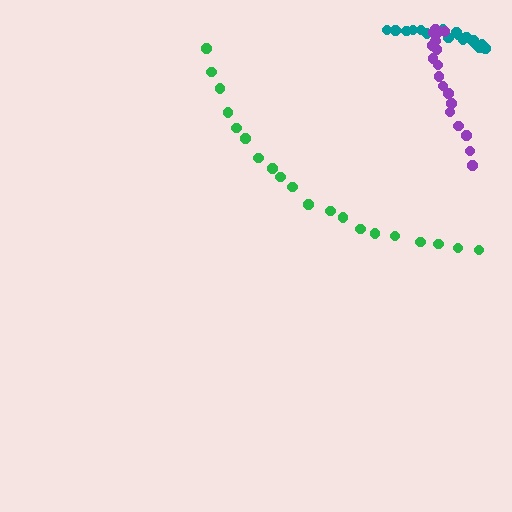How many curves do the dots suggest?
There are 3 distinct paths.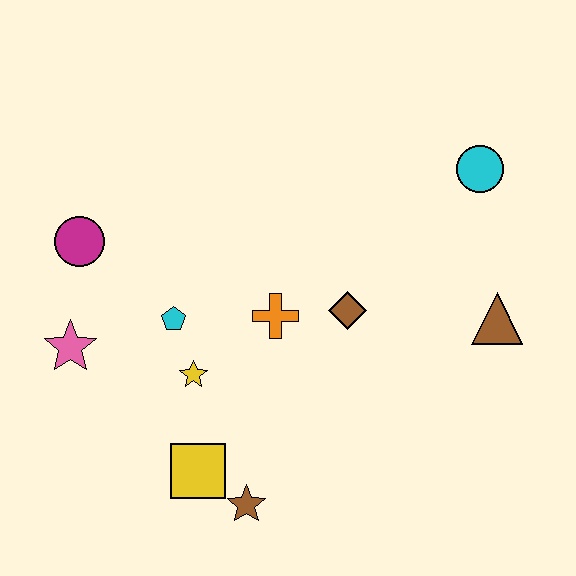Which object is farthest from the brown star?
The cyan circle is farthest from the brown star.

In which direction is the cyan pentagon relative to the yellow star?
The cyan pentagon is above the yellow star.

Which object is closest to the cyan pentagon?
The yellow star is closest to the cyan pentagon.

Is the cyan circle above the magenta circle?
Yes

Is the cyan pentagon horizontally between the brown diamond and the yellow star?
No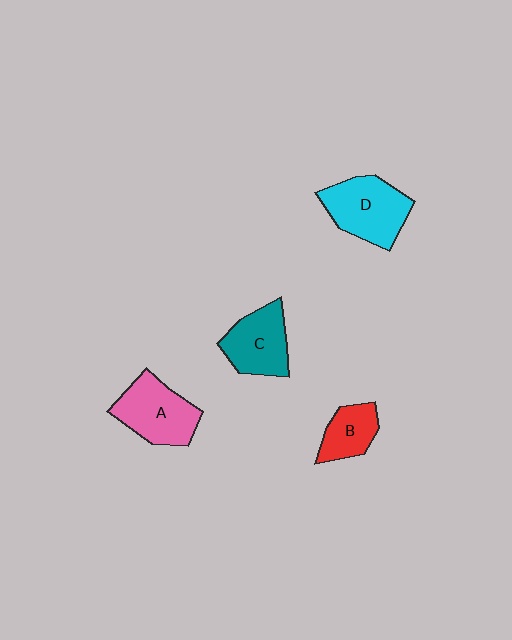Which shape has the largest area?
Shape D (cyan).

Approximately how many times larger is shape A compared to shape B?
Approximately 1.6 times.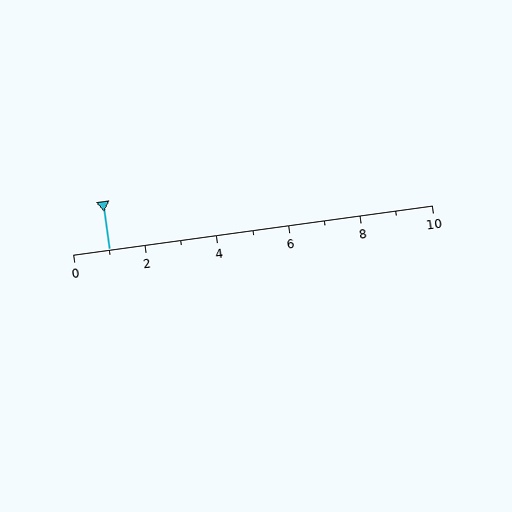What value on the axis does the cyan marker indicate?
The marker indicates approximately 1.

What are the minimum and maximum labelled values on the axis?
The axis runs from 0 to 10.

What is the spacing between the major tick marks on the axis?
The major ticks are spaced 2 apart.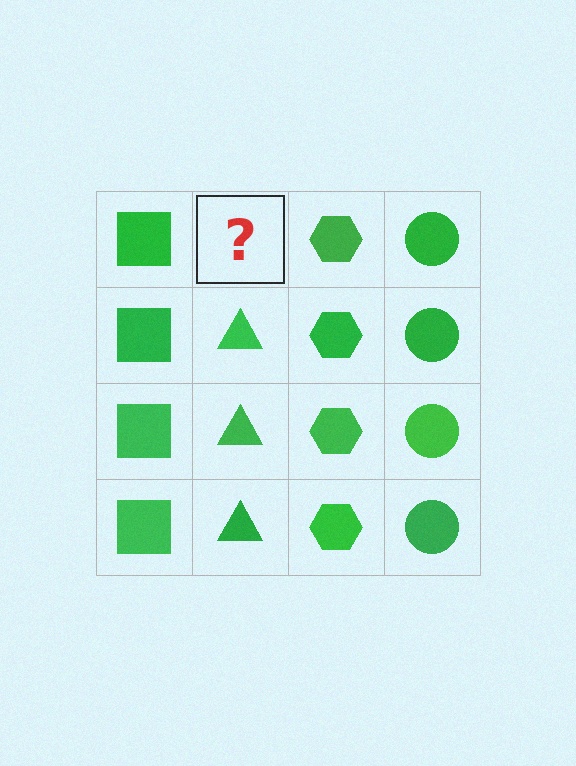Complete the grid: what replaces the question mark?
The question mark should be replaced with a green triangle.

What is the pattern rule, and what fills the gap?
The rule is that each column has a consistent shape. The gap should be filled with a green triangle.